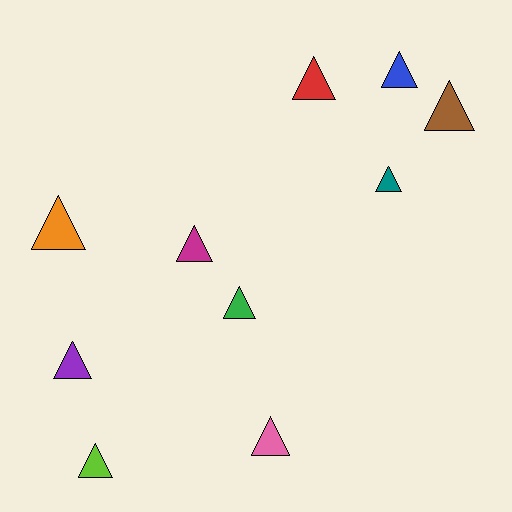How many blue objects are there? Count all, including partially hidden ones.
There is 1 blue object.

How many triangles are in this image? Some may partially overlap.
There are 10 triangles.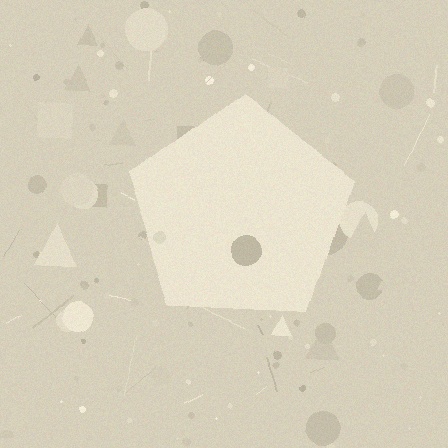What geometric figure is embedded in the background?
A pentagon is embedded in the background.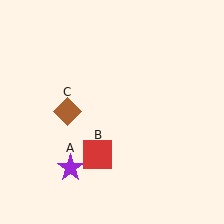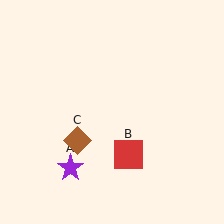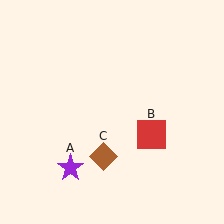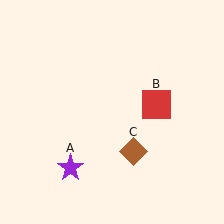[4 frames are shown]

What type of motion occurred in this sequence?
The red square (object B), brown diamond (object C) rotated counterclockwise around the center of the scene.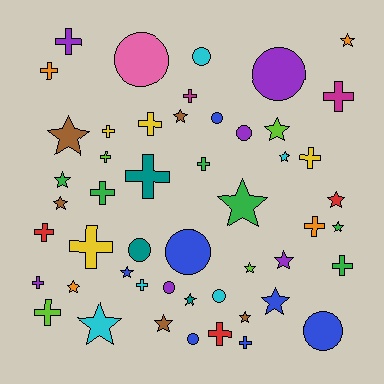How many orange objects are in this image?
There are 4 orange objects.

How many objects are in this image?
There are 50 objects.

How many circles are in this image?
There are 11 circles.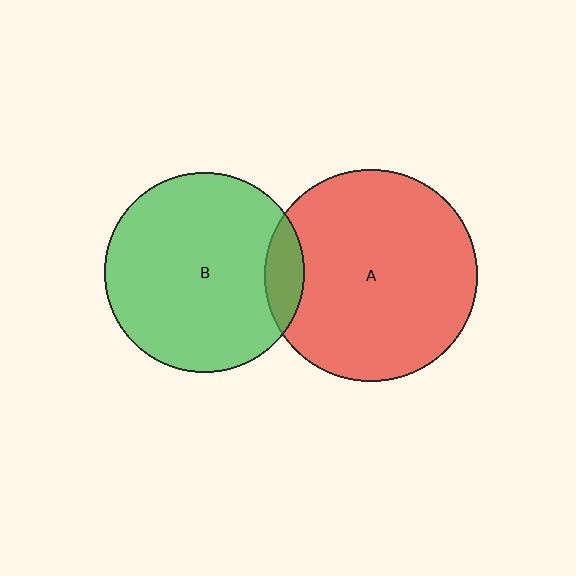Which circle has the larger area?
Circle A (red).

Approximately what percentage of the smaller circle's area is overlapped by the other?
Approximately 10%.